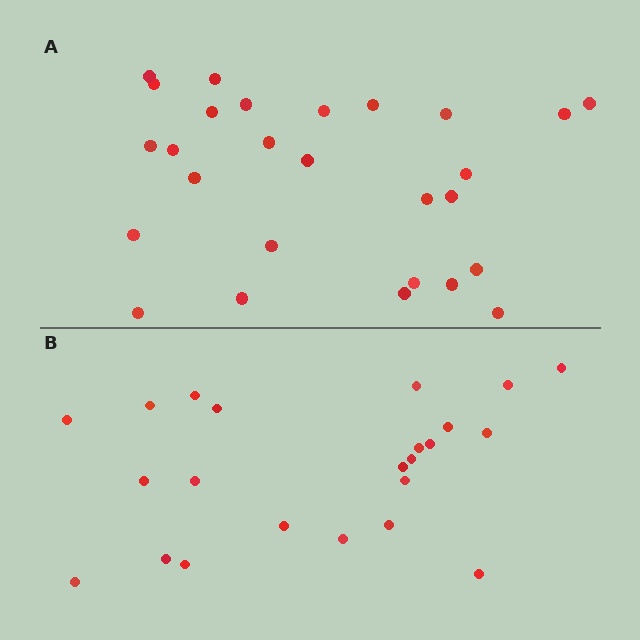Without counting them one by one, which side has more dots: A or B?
Region A (the top region) has more dots.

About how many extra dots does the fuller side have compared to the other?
Region A has about 4 more dots than region B.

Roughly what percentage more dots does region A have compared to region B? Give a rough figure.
About 15% more.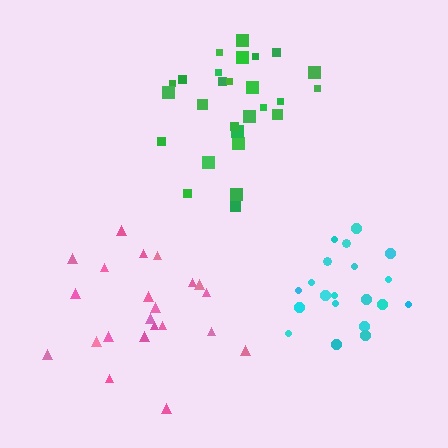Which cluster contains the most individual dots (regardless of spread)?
Green (27).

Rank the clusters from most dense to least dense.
cyan, green, pink.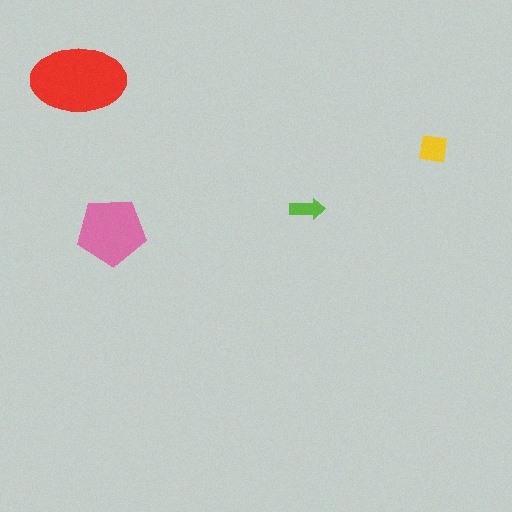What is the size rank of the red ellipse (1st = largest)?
1st.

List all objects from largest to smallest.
The red ellipse, the pink pentagon, the yellow square, the lime arrow.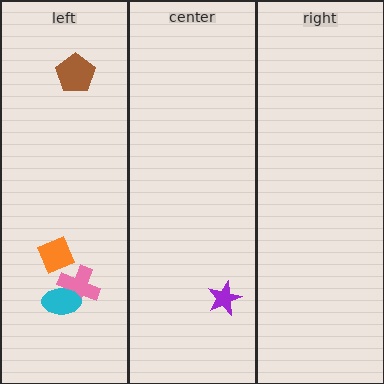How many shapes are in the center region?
1.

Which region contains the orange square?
The left region.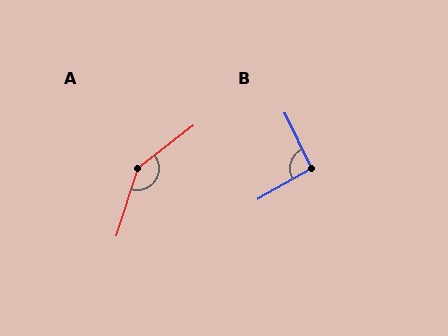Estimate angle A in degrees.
Approximately 145 degrees.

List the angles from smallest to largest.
B (95°), A (145°).